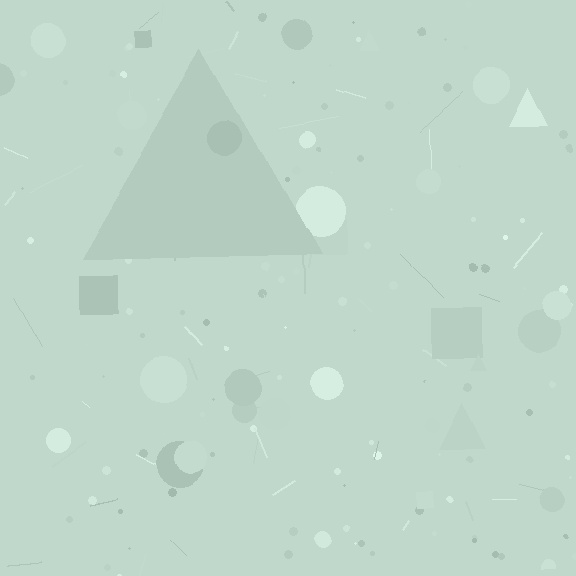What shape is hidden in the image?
A triangle is hidden in the image.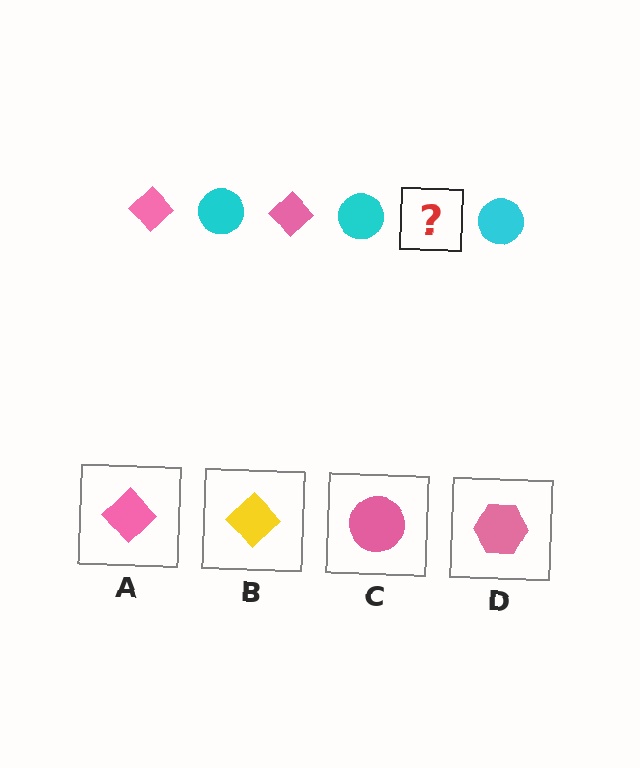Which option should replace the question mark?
Option A.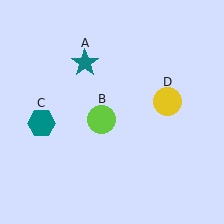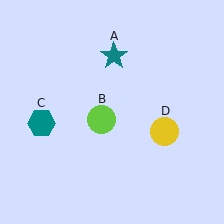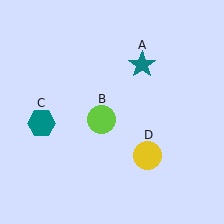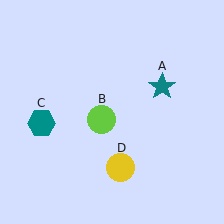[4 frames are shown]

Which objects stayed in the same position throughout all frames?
Lime circle (object B) and teal hexagon (object C) remained stationary.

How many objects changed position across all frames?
2 objects changed position: teal star (object A), yellow circle (object D).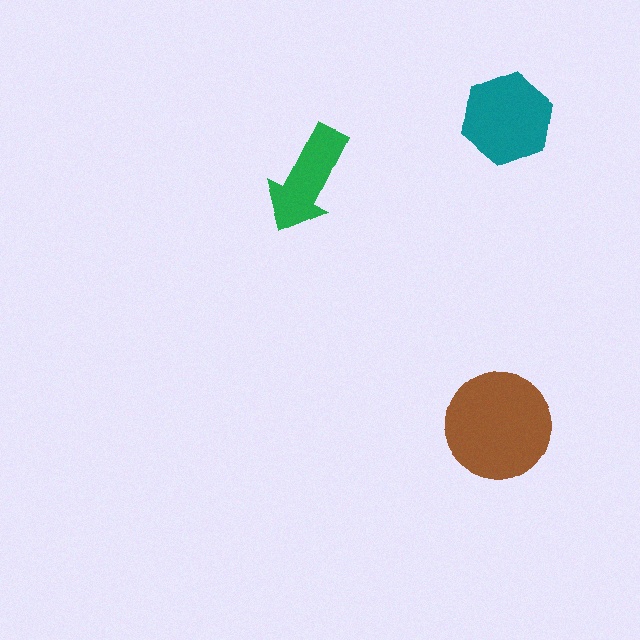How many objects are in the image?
There are 3 objects in the image.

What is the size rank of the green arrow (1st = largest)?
3rd.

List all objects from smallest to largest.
The green arrow, the teal hexagon, the brown circle.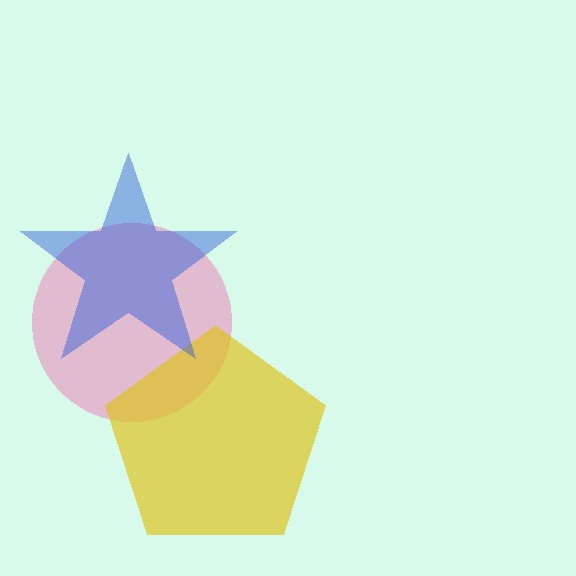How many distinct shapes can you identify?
There are 3 distinct shapes: a pink circle, a yellow pentagon, a blue star.